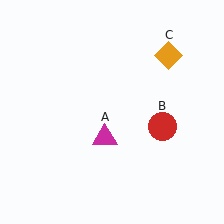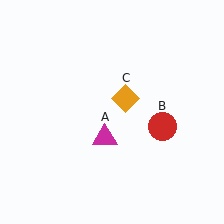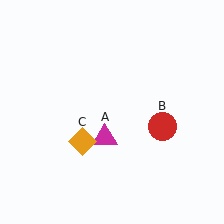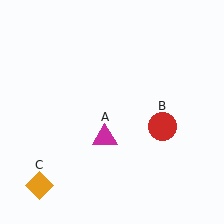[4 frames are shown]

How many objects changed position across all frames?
1 object changed position: orange diamond (object C).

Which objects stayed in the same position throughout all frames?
Magenta triangle (object A) and red circle (object B) remained stationary.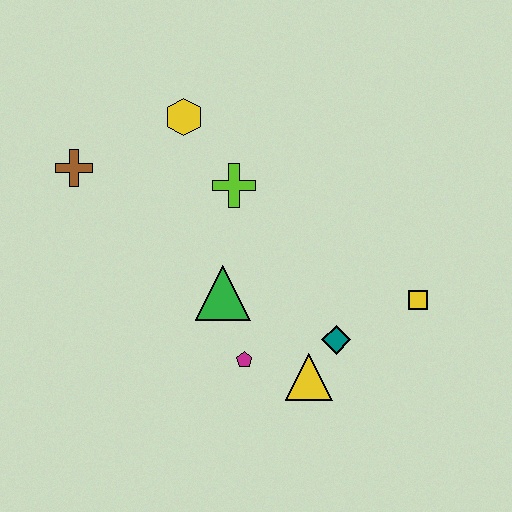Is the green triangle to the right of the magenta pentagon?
No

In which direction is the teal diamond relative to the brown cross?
The teal diamond is to the right of the brown cross.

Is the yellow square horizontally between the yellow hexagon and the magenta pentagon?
No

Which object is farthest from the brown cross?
The yellow square is farthest from the brown cross.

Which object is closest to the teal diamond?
The yellow triangle is closest to the teal diamond.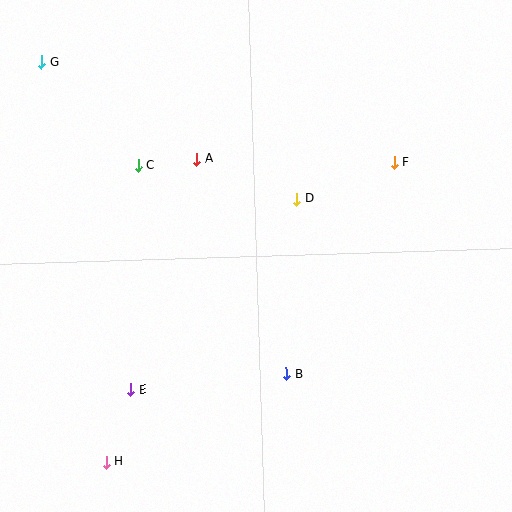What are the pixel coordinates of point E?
Point E is at (131, 390).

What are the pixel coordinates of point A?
Point A is at (197, 159).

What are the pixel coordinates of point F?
Point F is at (395, 162).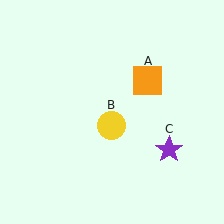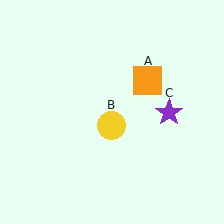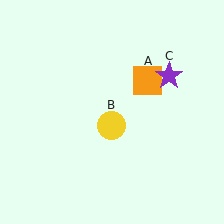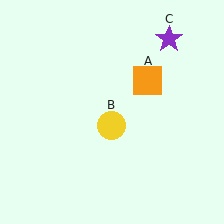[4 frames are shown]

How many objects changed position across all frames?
1 object changed position: purple star (object C).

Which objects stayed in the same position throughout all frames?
Orange square (object A) and yellow circle (object B) remained stationary.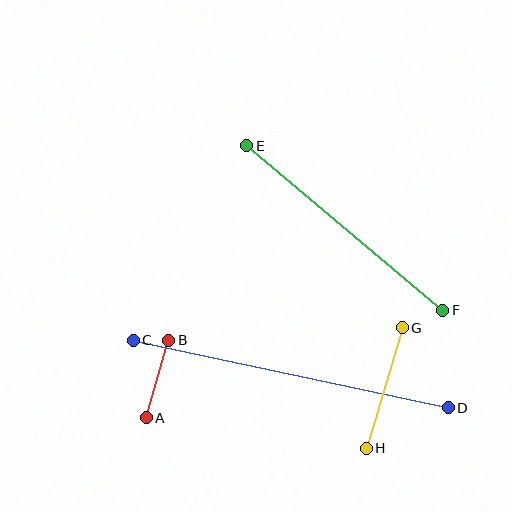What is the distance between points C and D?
The distance is approximately 322 pixels.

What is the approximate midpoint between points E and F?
The midpoint is at approximately (345, 228) pixels.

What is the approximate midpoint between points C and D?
The midpoint is at approximately (291, 374) pixels.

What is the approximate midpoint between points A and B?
The midpoint is at approximately (157, 379) pixels.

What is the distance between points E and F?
The distance is approximately 256 pixels.